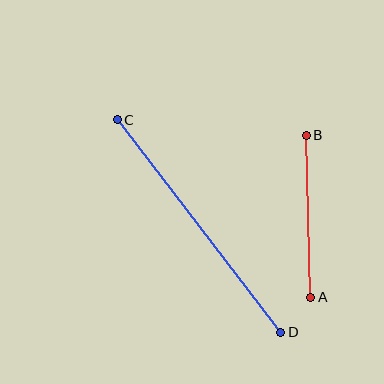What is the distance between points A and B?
The distance is approximately 162 pixels.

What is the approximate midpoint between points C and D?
The midpoint is at approximately (199, 226) pixels.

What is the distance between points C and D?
The distance is approximately 268 pixels.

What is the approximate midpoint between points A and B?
The midpoint is at approximately (309, 216) pixels.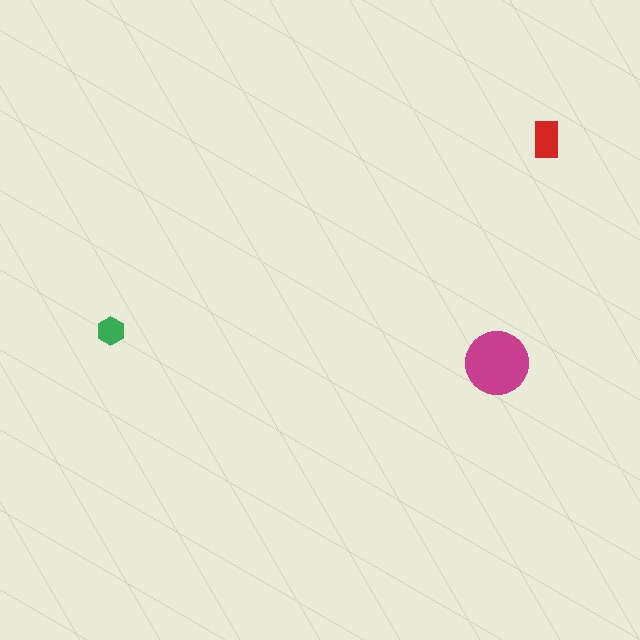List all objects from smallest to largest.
The green hexagon, the red rectangle, the magenta circle.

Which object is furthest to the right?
The red rectangle is rightmost.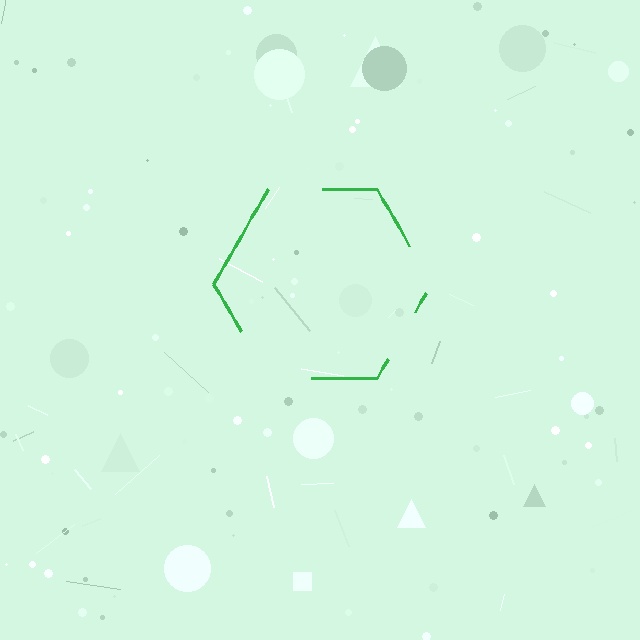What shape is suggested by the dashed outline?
The dashed outline suggests a hexagon.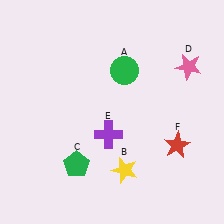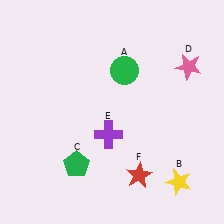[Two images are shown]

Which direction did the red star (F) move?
The red star (F) moved left.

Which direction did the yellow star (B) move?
The yellow star (B) moved right.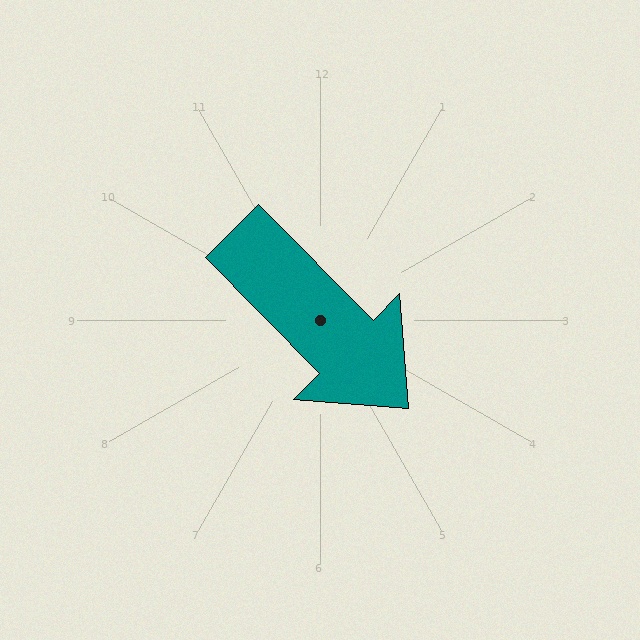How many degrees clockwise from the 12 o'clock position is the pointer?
Approximately 135 degrees.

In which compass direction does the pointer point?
Southeast.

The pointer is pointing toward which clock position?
Roughly 5 o'clock.